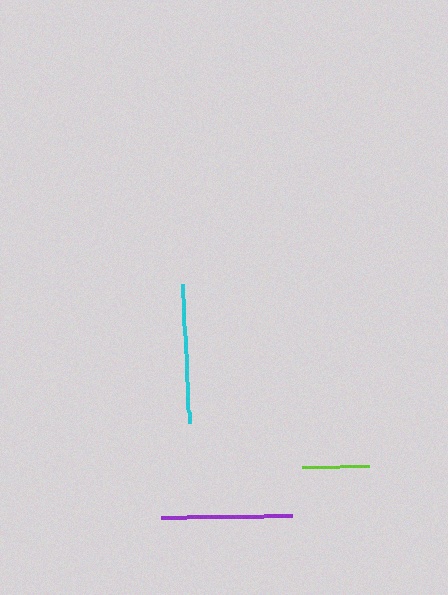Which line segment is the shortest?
The lime line is the shortest at approximately 66 pixels.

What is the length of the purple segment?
The purple segment is approximately 131 pixels long.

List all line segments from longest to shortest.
From longest to shortest: cyan, purple, lime.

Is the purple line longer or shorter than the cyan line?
The cyan line is longer than the purple line.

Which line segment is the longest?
The cyan line is the longest at approximately 141 pixels.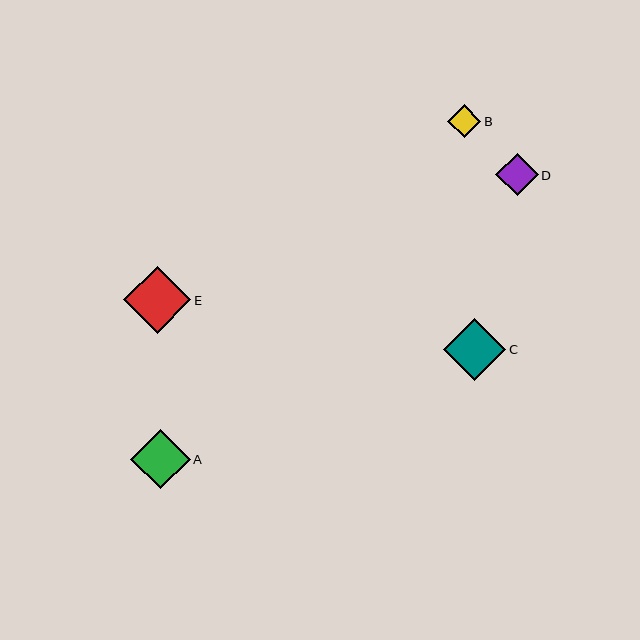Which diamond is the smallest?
Diamond B is the smallest with a size of approximately 33 pixels.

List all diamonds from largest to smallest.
From largest to smallest: E, C, A, D, B.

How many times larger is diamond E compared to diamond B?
Diamond E is approximately 2.0 times the size of diamond B.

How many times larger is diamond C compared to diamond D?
Diamond C is approximately 1.5 times the size of diamond D.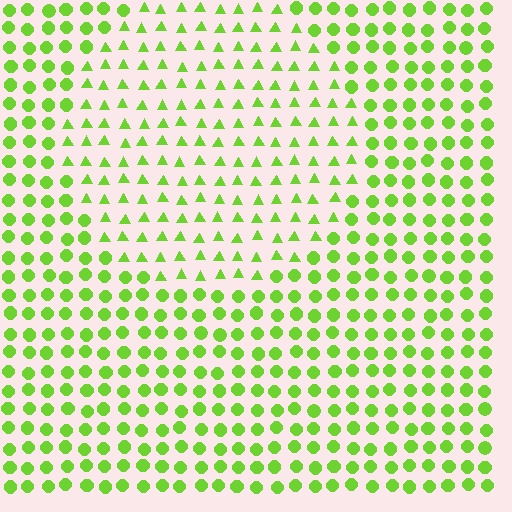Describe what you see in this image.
The image is filled with small lime elements arranged in a uniform grid. A circle-shaped region contains triangles, while the surrounding area contains circles. The boundary is defined purely by the change in element shape.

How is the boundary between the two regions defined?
The boundary is defined by a change in element shape: triangles inside vs. circles outside. All elements share the same color and spacing.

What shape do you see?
I see a circle.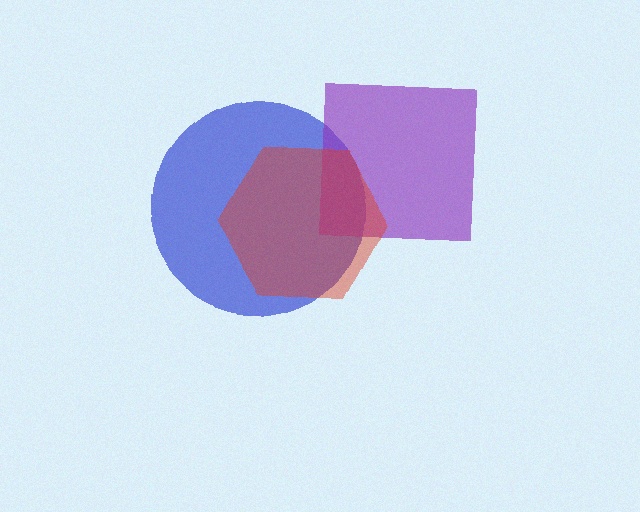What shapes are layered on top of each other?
The layered shapes are: a blue circle, a purple square, a red hexagon.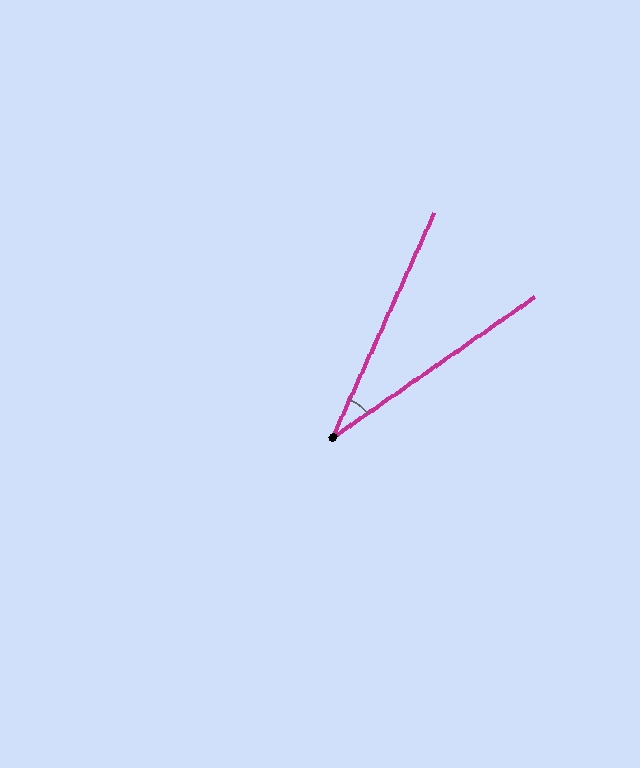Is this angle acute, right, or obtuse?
It is acute.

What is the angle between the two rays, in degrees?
Approximately 31 degrees.